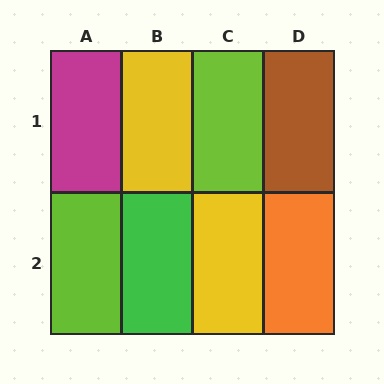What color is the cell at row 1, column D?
Brown.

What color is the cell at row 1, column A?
Magenta.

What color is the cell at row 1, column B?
Yellow.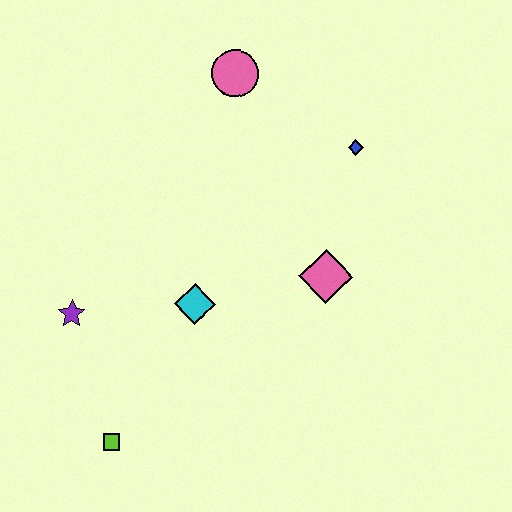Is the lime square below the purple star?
Yes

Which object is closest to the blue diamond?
The pink diamond is closest to the blue diamond.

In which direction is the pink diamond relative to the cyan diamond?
The pink diamond is to the right of the cyan diamond.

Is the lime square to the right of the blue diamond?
No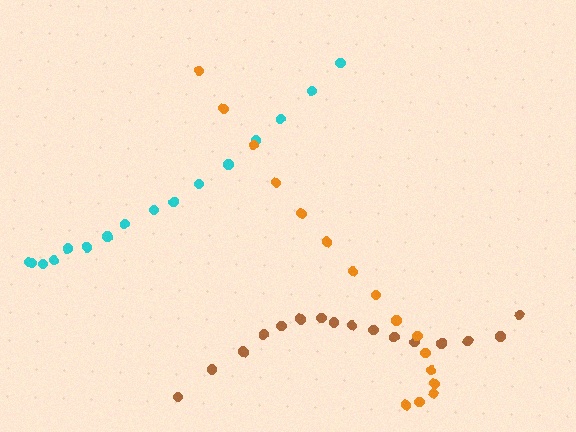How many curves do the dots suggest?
There are 3 distinct paths.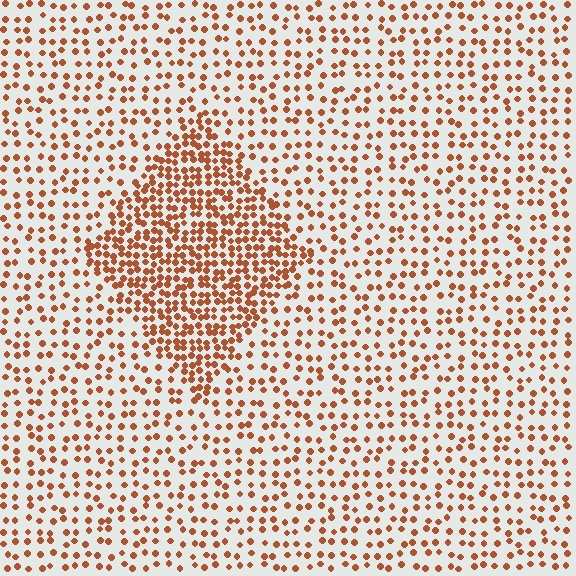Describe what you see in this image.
The image contains small brown elements arranged at two different densities. A diamond-shaped region is visible where the elements are more densely packed than the surrounding area.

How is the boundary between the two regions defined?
The boundary is defined by a change in element density (approximately 2.2x ratio). All elements are the same color, size, and shape.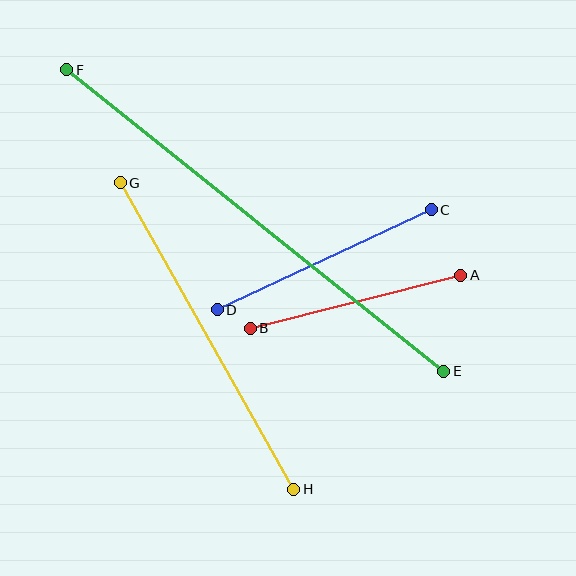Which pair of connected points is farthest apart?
Points E and F are farthest apart.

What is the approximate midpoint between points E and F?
The midpoint is at approximately (255, 220) pixels.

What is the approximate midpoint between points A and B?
The midpoint is at approximately (355, 302) pixels.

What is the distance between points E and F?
The distance is approximately 483 pixels.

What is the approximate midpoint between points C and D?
The midpoint is at approximately (324, 260) pixels.